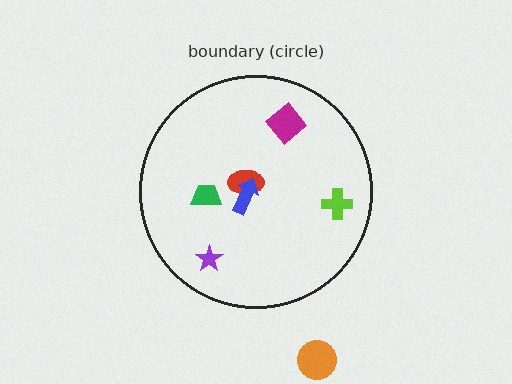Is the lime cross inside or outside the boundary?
Inside.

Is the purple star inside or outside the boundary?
Inside.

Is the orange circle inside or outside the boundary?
Outside.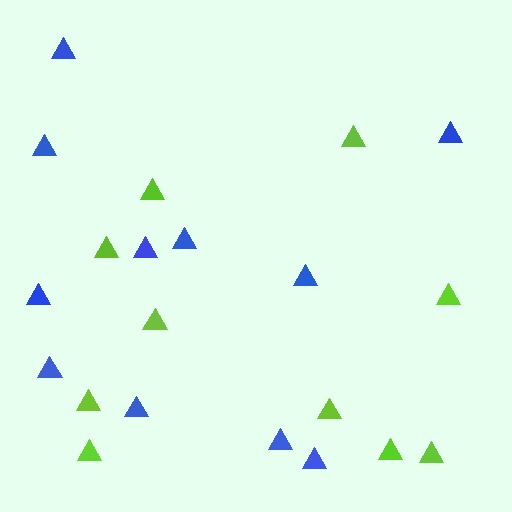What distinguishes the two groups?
There are 2 groups: one group of blue triangles (11) and one group of lime triangles (10).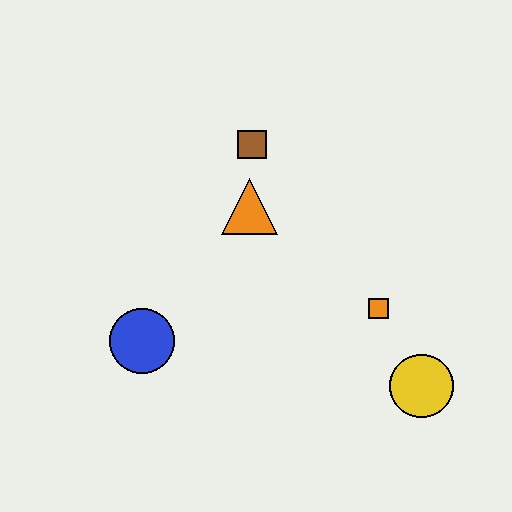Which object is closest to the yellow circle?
The orange square is closest to the yellow circle.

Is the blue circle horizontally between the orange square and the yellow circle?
No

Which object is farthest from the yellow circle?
The brown square is farthest from the yellow circle.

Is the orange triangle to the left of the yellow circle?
Yes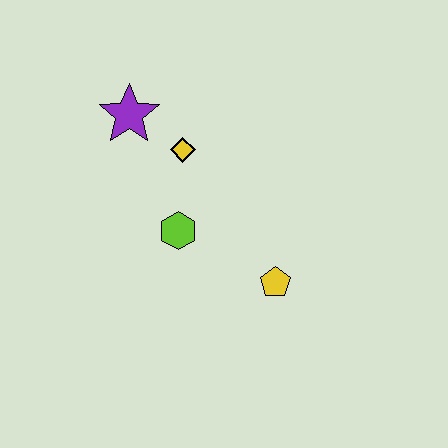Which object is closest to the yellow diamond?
The purple star is closest to the yellow diamond.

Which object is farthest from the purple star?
The yellow pentagon is farthest from the purple star.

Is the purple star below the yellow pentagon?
No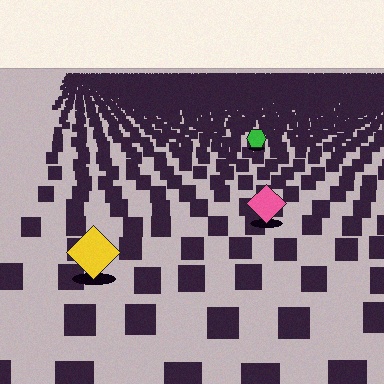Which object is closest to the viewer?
The yellow diamond is closest. The texture marks near it are larger and more spread out.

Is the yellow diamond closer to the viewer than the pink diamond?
Yes. The yellow diamond is closer — you can tell from the texture gradient: the ground texture is coarser near it.